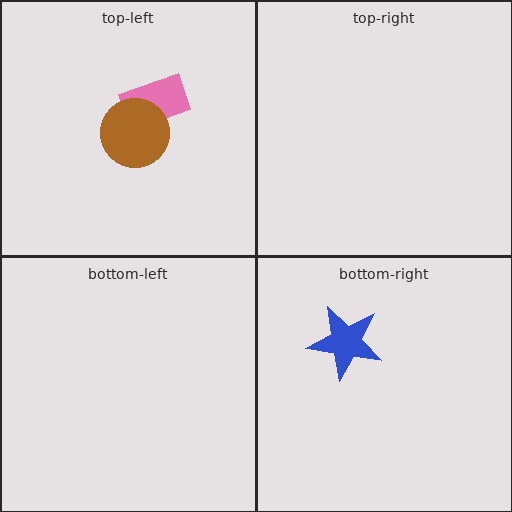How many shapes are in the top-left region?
2.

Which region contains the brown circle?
The top-left region.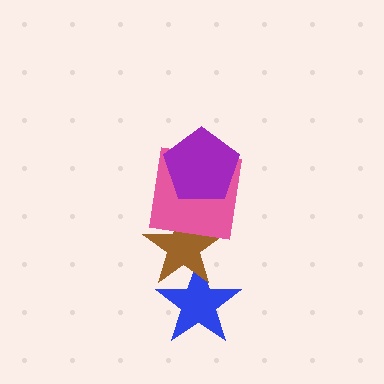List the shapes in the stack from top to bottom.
From top to bottom: the purple pentagon, the pink square, the brown star, the blue star.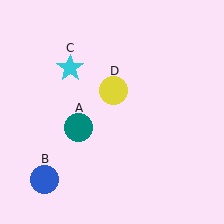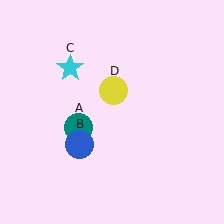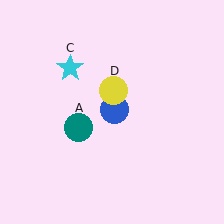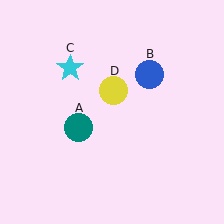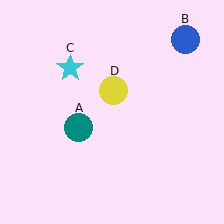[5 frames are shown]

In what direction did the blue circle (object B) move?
The blue circle (object B) moved up and to the right.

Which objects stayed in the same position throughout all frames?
Teal circle (object A) and cyan star (object C) and yellow circle (object D) remained stationary.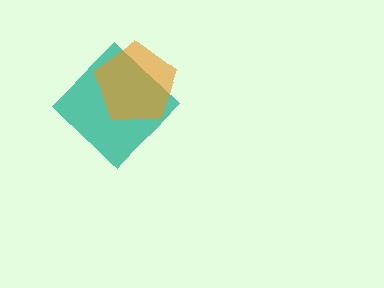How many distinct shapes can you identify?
There are 2 distinct shapes: a teal diamond, an orange pentagon.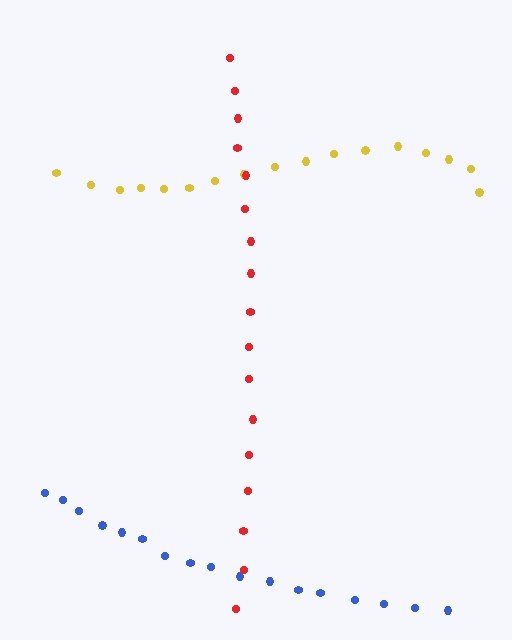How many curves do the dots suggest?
There are 3 distinct paths.